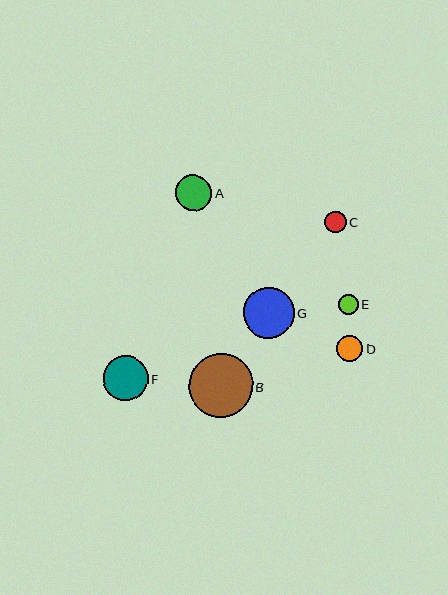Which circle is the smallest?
Circle E is the smallest with a size of approximately 20 pixels.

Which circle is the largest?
Circle B is the largest with a size of approximately 64 pixels.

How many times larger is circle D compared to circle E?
Circle D is approximately 1.3 times the size of circle E.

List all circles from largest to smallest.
From largest to smallest: B, G, F, A, D, C, E.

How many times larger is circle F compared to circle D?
Circle F is approximately 1.7 times the size of circle D.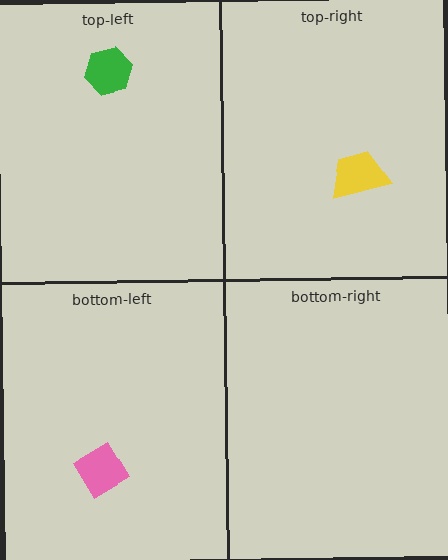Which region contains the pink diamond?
The bottom-left region.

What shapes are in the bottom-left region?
The pink diamond.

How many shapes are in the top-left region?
1.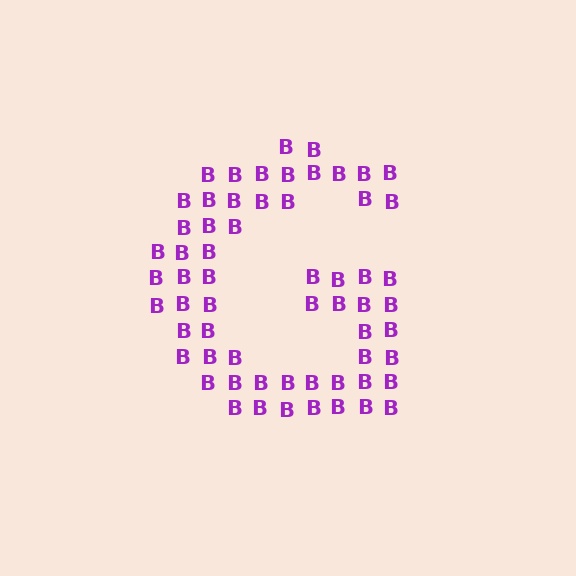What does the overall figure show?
The overall figure shows the letter G.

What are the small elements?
The small elements are letter B's.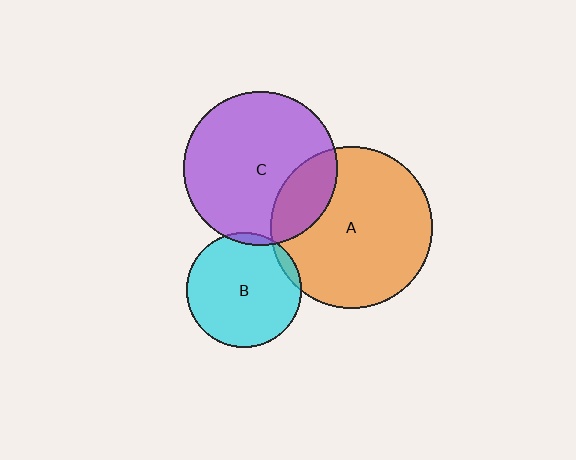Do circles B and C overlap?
Yes.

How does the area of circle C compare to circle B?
Approximately 1.8 times.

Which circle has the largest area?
Circle A (orange).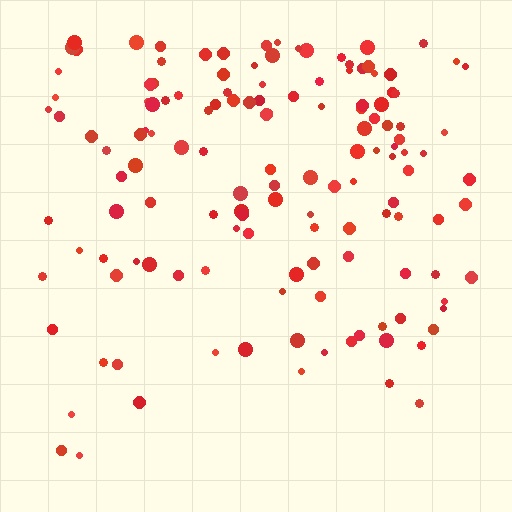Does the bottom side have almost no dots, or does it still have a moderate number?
Still a moderate number, just noticeably fewer than the top.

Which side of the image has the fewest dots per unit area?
The bottom.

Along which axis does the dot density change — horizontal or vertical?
Vertical.